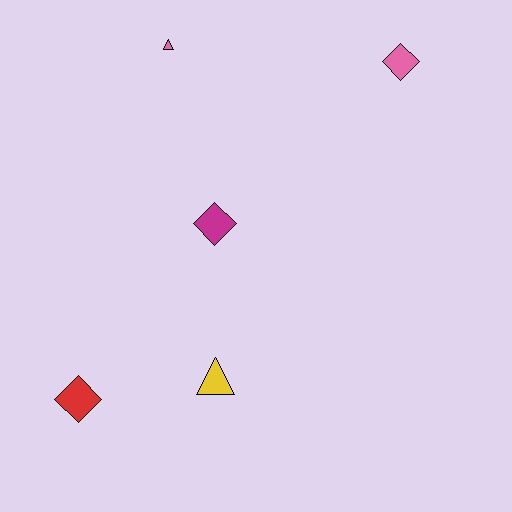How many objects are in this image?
There are 5 objects.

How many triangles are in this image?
There are 2 triangles.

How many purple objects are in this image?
There are no purple objects.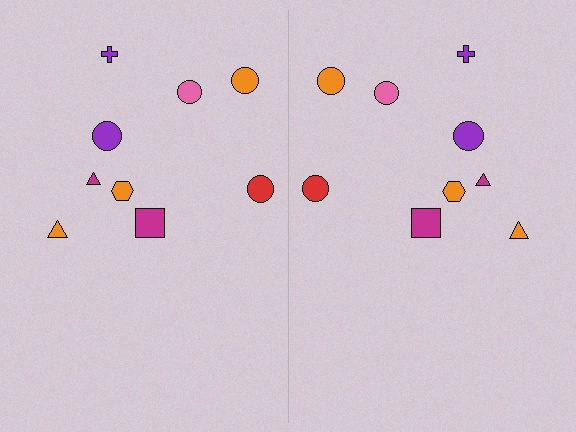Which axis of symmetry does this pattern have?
The pattern has a vertical axis of symmetry running through the center of the image.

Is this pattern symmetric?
Yes, this pattern has bilateral (reflection) symmetry.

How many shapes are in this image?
There are 18 shapes in this image.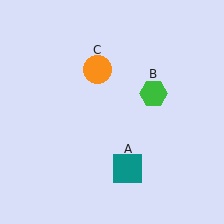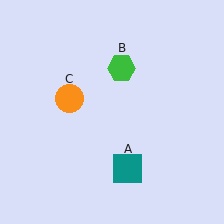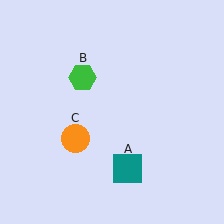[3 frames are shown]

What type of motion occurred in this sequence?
The green hexagon (object B), orange circle (object C) rotated counterclockwise around the center of the scene.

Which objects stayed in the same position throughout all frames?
Teal square (object A) remained stationary.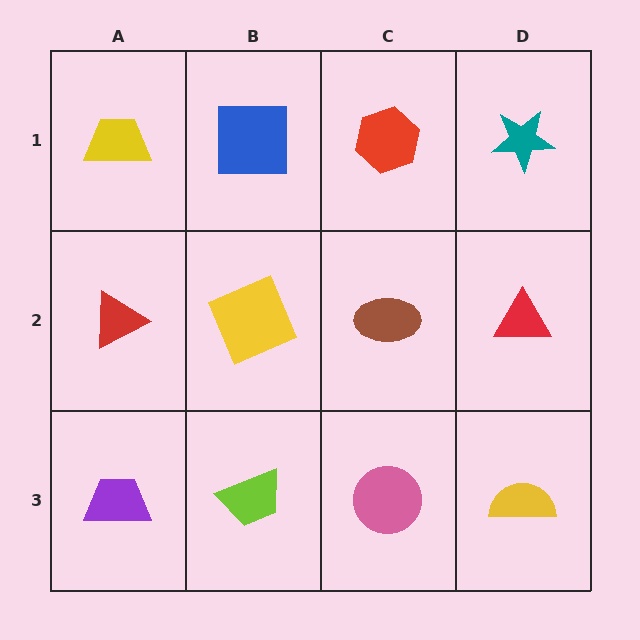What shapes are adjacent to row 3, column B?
A yellow square (row 2, column B), a purple trapezoid (row 3, column A), a pink circle (row 3, column C).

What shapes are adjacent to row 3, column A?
A red triangle (row 2, column A), a lime trapezoid (row 3, column B).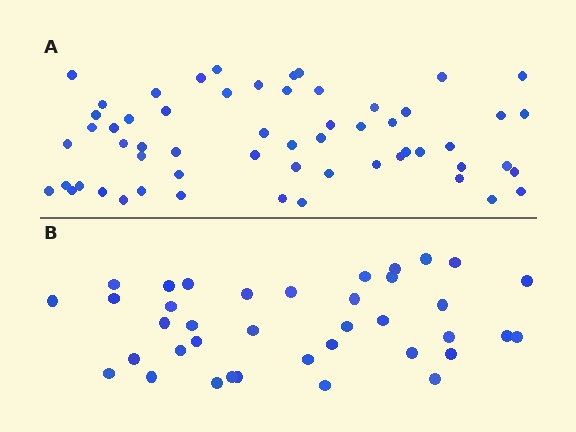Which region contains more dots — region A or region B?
Region A (the top region) has more dots.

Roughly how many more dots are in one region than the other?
Region A has approximately 20 more dots than region B.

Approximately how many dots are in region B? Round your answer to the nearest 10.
About 40 dots. (The exact count is 38, which rounds to 40.)